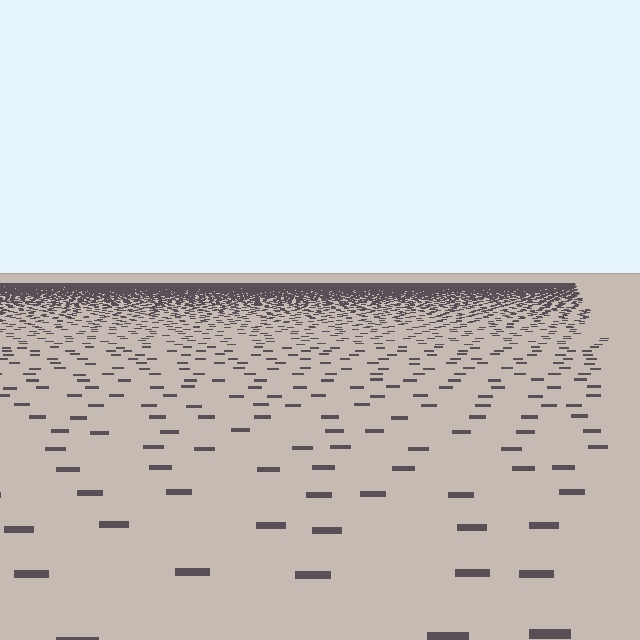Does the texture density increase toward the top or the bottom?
Density increases toward the top.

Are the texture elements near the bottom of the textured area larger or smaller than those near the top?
Larger. Near the bottom, elements are closer to the viewer and appear at a bigger on-screen size.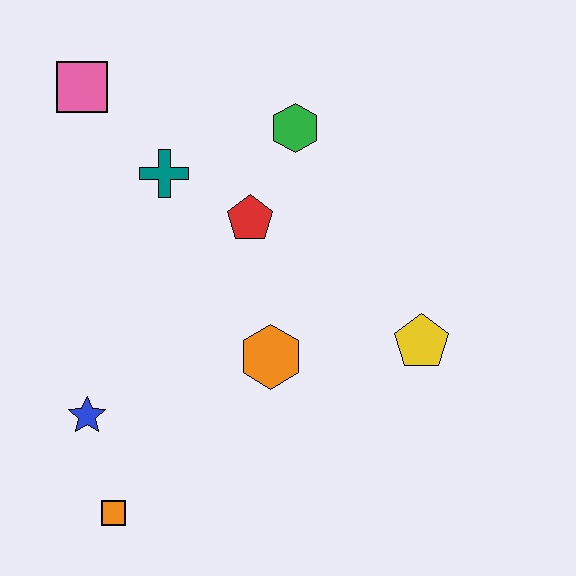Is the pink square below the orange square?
No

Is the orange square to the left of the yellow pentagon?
Yes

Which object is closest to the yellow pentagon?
The orange hexagon is closest to the yellow pentagon.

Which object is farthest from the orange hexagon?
The pink square is farthest from the orange hexagon.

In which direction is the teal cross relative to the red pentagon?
The teal cross is to the left of the red pentagon.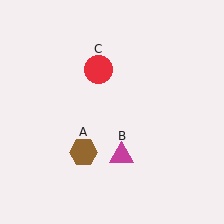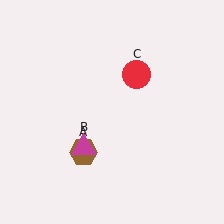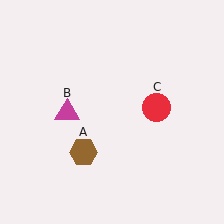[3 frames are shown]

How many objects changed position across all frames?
2 objects changed position: magenta triangle (object B), red circle (object C).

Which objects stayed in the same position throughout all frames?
Brown hexagon (object A) remained stationary.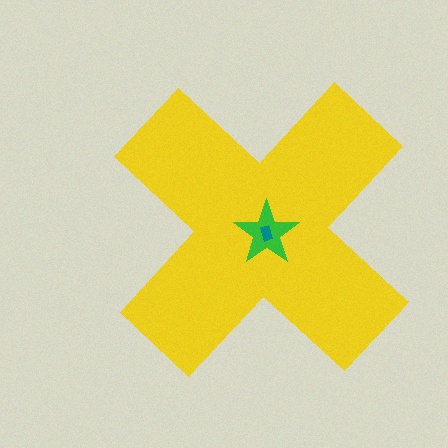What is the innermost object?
The teal rectangle.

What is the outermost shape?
The yellow cross.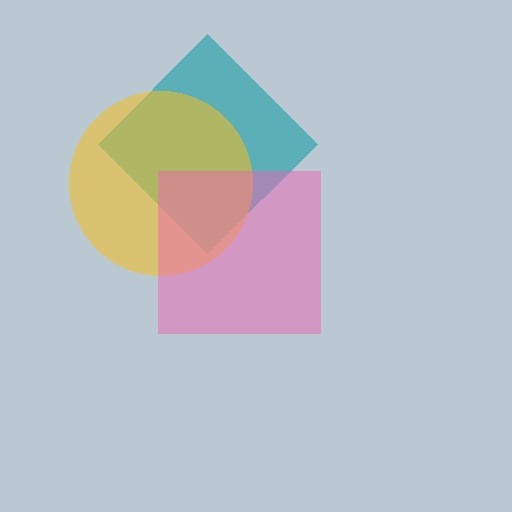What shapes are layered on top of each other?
The layered shapes are: a teal diamond, a yellow circle, a pink square.